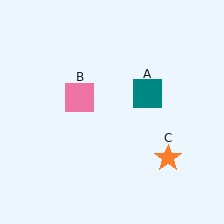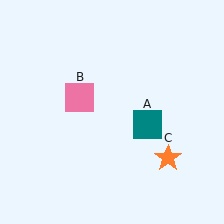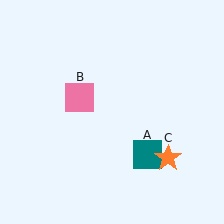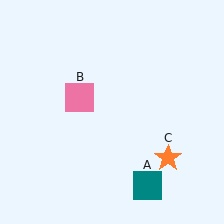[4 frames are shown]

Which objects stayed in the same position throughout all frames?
Pink square (object B) and orange star (object C) remained stationary.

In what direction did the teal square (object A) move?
The teal square (object A) moved down.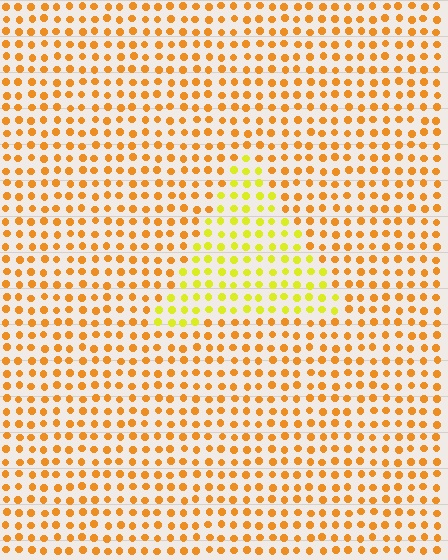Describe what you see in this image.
The image is filled with small orange elements in a uniform arrangement. A triangle-shaped region is visible where the elements are tinted to a slightly different hue, forming a subtle color boundary.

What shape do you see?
I see a triangle.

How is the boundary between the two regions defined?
The boundary is defined purely by a slight shift in hue (about 34 degrees). Spacing, size, and orientation are identical on both sides.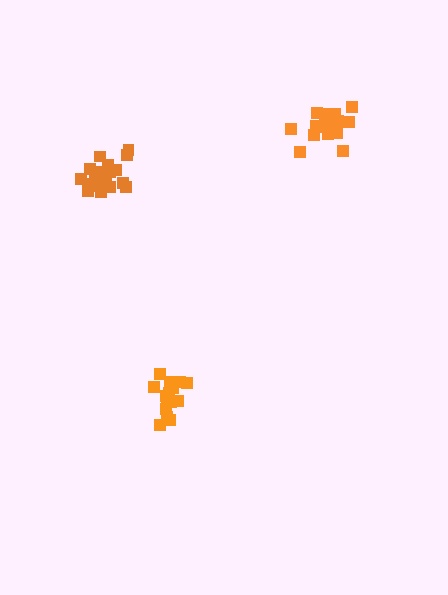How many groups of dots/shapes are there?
There are 3 groups.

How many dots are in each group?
Group 1: 17 dots, Group 2: 21 dots, Group 3: 16 dots (54 total).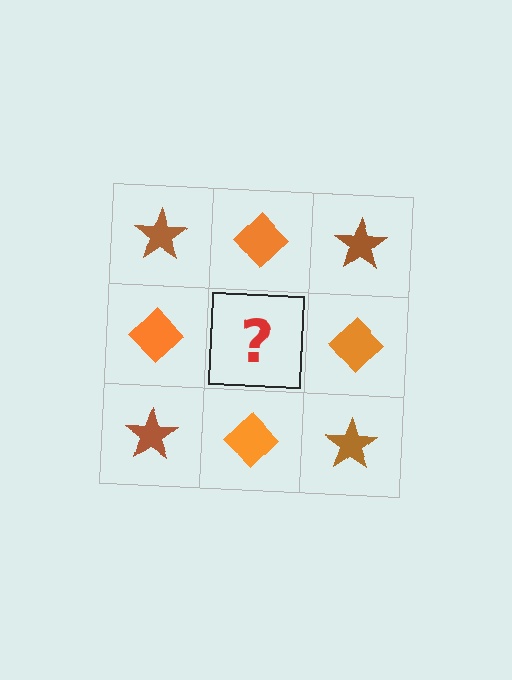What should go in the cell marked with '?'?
The missing cell should contain a brown star.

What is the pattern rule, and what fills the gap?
The rule is that it alternates brown star and orange diamond in a checkerboard pattern. The gap should be filled with a brown star.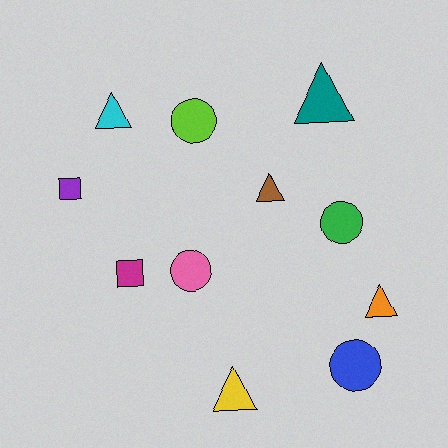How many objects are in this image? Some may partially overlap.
There are 11 objects.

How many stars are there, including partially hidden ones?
There are no stars.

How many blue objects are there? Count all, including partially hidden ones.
There is 1 blue object.